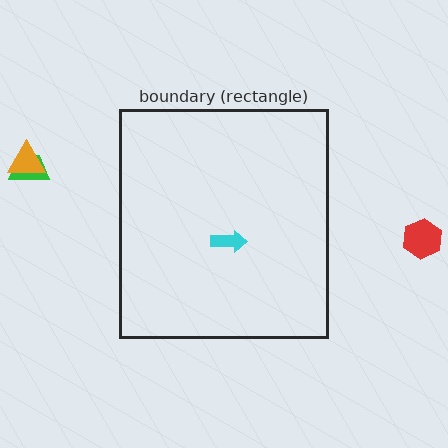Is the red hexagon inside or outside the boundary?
Outside.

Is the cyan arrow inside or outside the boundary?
Inside.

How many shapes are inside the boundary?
1 inside, 3 outside.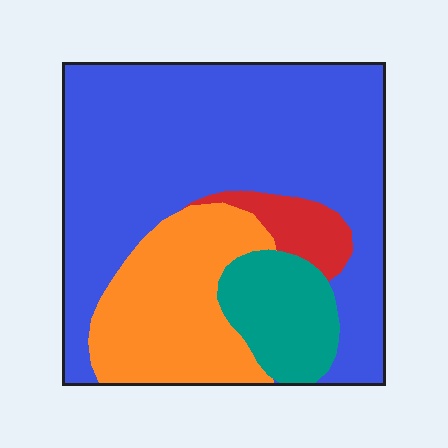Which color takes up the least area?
Red, at roughly 5%.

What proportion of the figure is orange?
Orange covers 22% of the figure.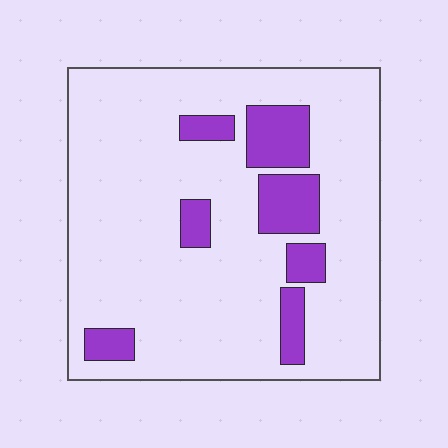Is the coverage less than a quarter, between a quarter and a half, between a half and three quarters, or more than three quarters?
Less than a quarter.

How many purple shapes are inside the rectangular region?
7.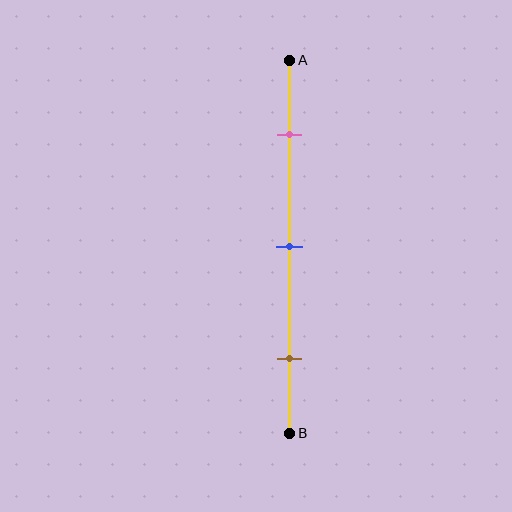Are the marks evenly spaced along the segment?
Yes, the marks are approximately evenly spaced.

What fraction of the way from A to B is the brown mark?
The brown mark is approximately 80% (0.8) of the way from A to B.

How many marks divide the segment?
There are 3 marks dividing the segment.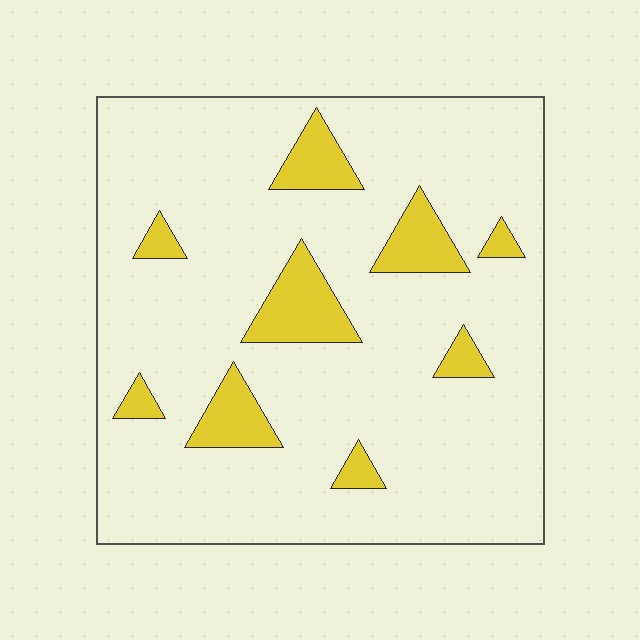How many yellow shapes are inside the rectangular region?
9.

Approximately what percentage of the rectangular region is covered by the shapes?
Approximately 15%.